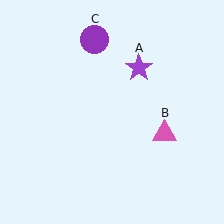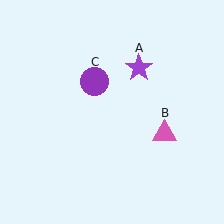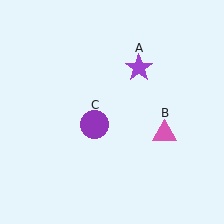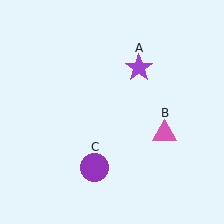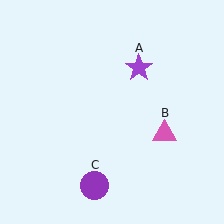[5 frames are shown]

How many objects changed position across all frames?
1 object changed position: purple circle (object C).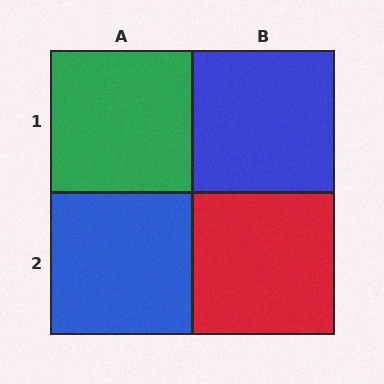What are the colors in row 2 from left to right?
Blue, red.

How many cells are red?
1 cell is red.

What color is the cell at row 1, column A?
Green.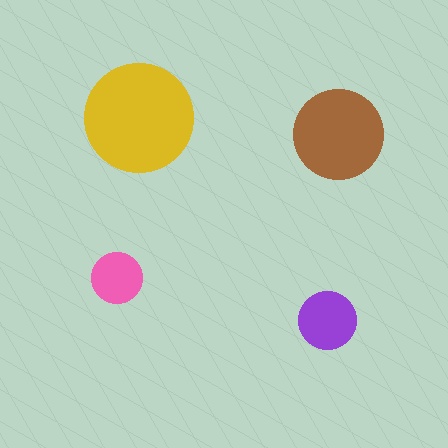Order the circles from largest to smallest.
the yellow one, the brown one, the purple one, the pink one.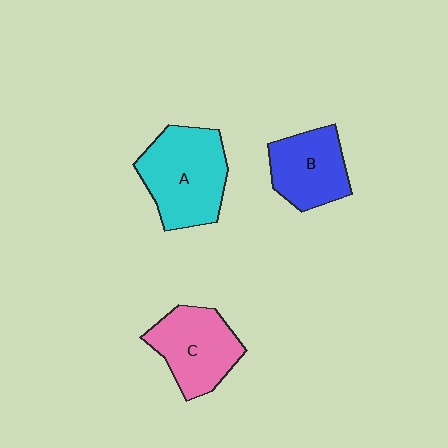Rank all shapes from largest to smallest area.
From largest to smallest: A (cyan), C (pink), B (blue).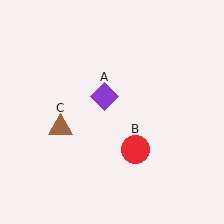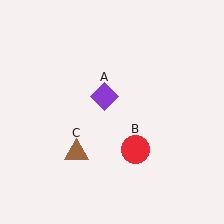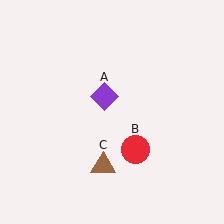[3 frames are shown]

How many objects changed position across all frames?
1 object changed position: brown triangle (object C).